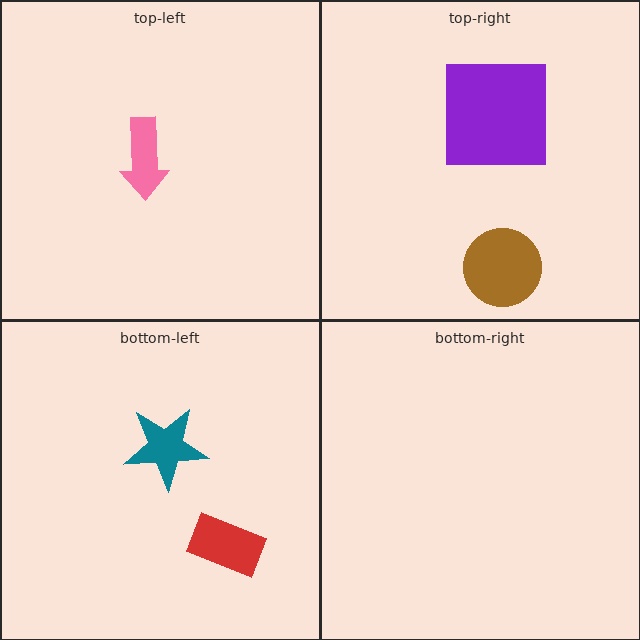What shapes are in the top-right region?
The purple square, the brown circle.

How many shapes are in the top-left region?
1.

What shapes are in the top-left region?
The pink arrow.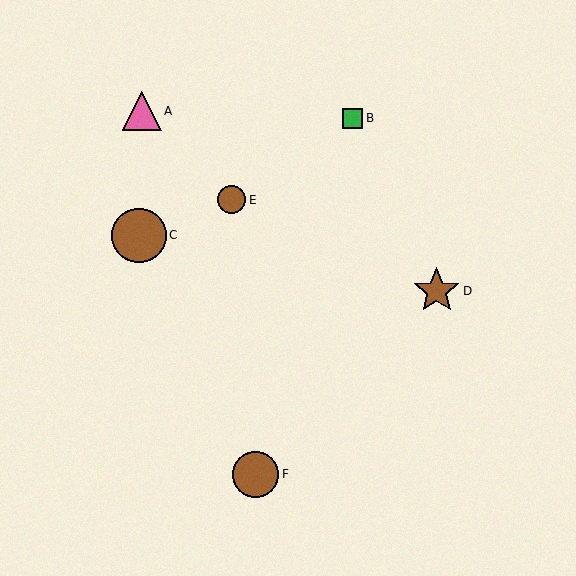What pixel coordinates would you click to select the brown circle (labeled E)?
Click at (232, 200) to select the brown circle E.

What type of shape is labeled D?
Shape D is a brown star.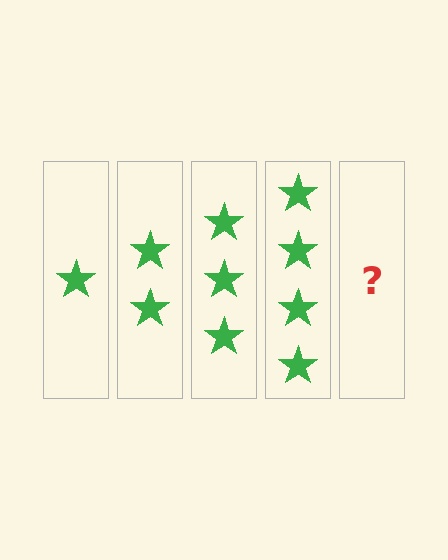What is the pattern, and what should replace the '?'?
The pattern is that each step adds one more star. The '?' should be 5 stars.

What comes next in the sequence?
The next element should be 5 stars.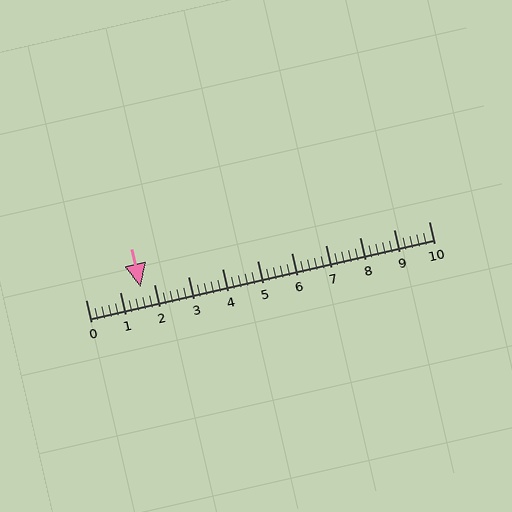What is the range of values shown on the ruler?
The ruler shows values from 0 to 10.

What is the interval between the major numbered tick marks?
The major tick marks are spaced 1 units apart.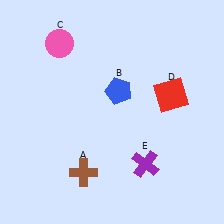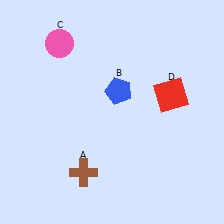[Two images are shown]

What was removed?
The purple cross (E) was removed in Image 2.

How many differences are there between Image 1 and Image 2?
There is 1 difference between the two images.